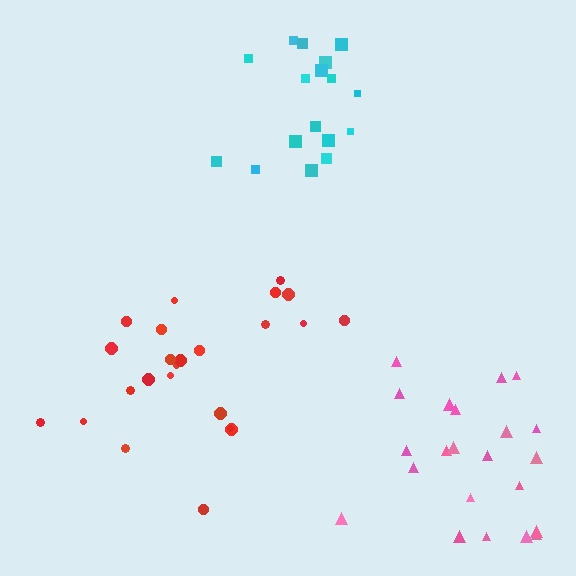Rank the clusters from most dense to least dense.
cyan, red, pink.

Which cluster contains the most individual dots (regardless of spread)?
Red (24).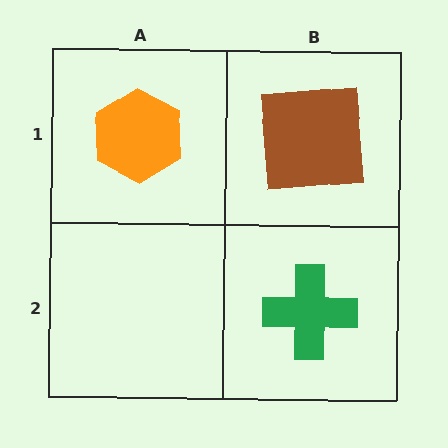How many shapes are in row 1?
2 shapes.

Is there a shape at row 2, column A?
No, that cell is empty.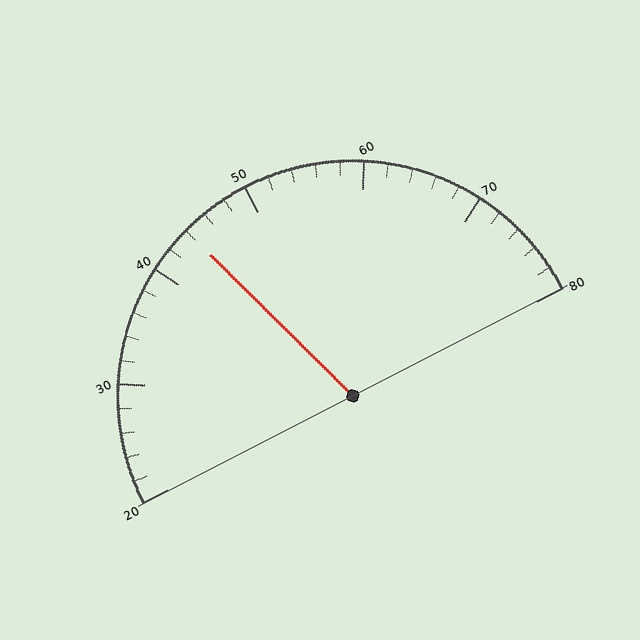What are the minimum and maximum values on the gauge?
The gauge ranges from 20 to 80.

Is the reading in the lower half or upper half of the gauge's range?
The reading is in the lower half of the range (20 to 80).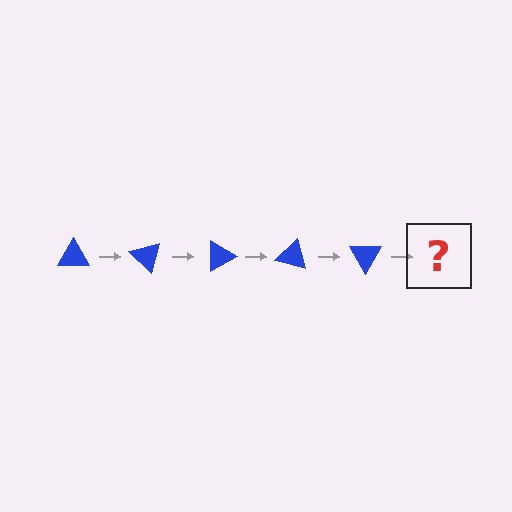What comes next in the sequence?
The next element should be a blue triangle rotated 225 degrees.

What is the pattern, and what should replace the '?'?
The pattern is that the triangle rotates 45 degrees each step. The '?' should be a blue triangle rotated 225 degrees.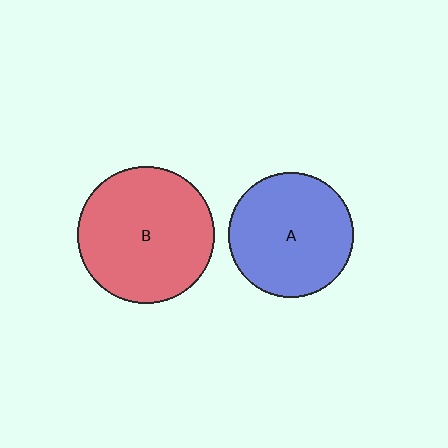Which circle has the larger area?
Circle B (red).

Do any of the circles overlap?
No, none of the circles overlap.